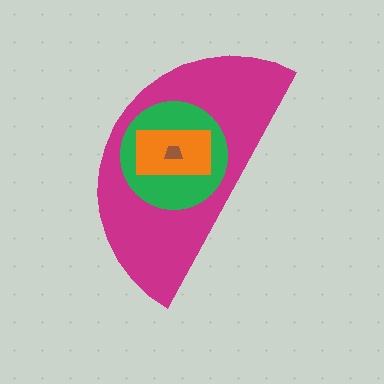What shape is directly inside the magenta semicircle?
The green circle.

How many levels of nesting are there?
4.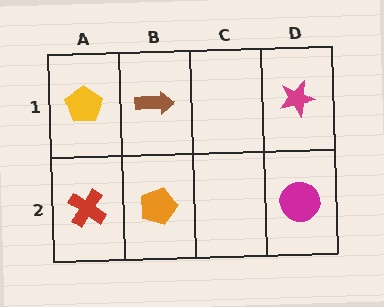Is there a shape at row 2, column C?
No, that cell is empty.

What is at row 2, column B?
An orange pentagon.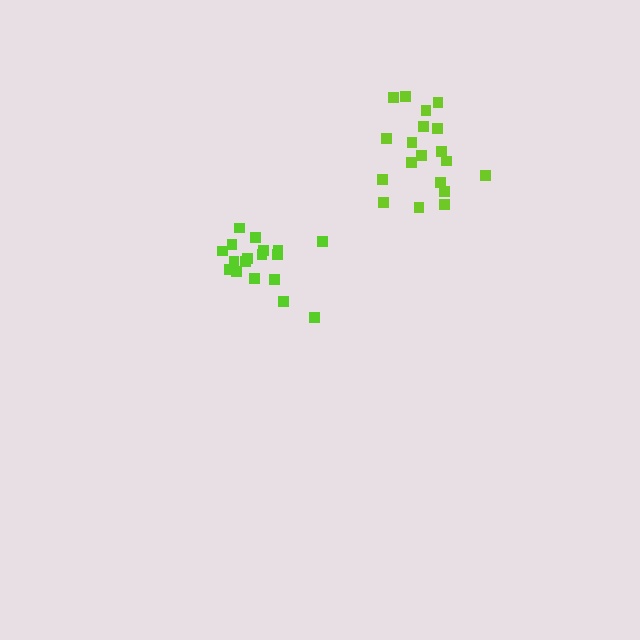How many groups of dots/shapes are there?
There are 2 groups.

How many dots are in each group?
Group 1: 19 dots, Group 2: 18 dots (37 total).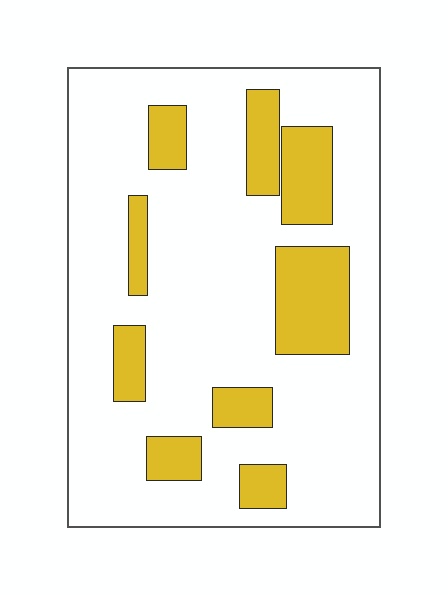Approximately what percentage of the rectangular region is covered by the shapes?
Approximately 20%.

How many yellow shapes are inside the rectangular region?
9.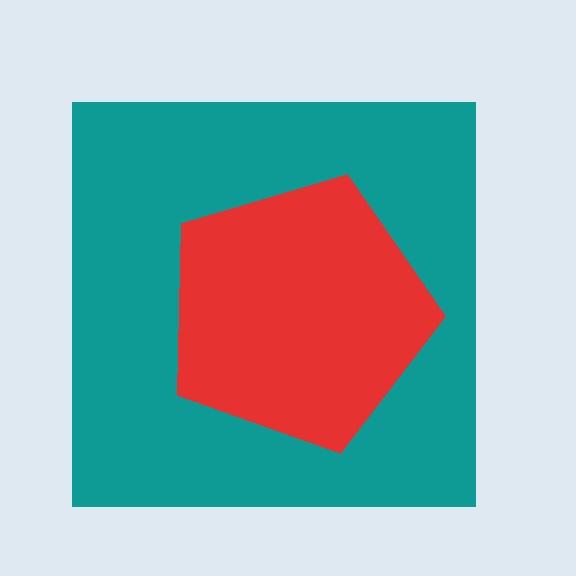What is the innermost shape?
The red pentagon.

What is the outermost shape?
The teal square.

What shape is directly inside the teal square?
The red pentagon.